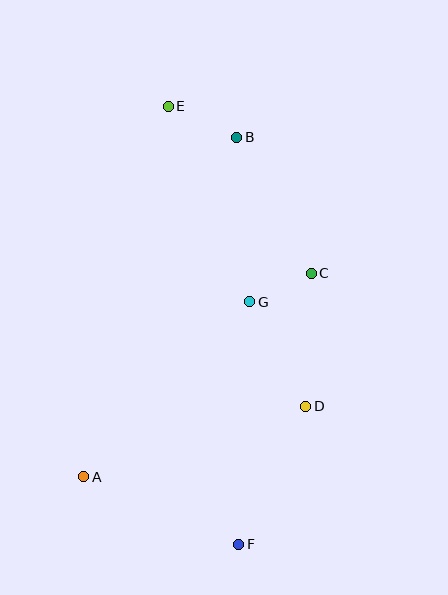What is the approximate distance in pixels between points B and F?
The distance between B and F is approximately 407 pixels.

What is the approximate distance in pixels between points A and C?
The distance between A and C is approximately 305 pixels.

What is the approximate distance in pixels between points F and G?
The distance between F and G is approximately 243 pixels.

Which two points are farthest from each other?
Points E and F are farthest from each other.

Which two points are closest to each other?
Points C and G are closest to each other.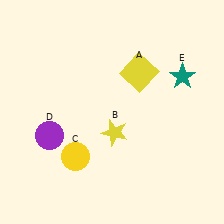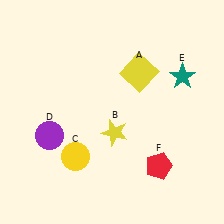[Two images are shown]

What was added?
A red pentagon (F) was added in Image 2.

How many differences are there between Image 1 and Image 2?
There is 1 difference between the two images.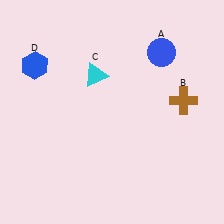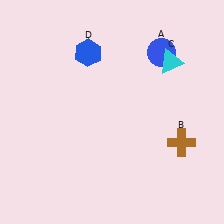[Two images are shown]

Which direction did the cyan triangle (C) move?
The cyan triangle (C) moved right.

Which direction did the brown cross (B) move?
The brown cross (B) moved down.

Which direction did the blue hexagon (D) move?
The blue hexagon (D) moved right.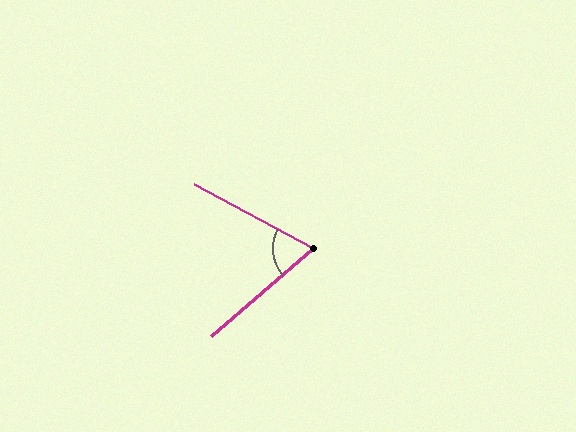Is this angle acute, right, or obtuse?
It is acute.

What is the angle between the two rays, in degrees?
Approximately 69 degrees.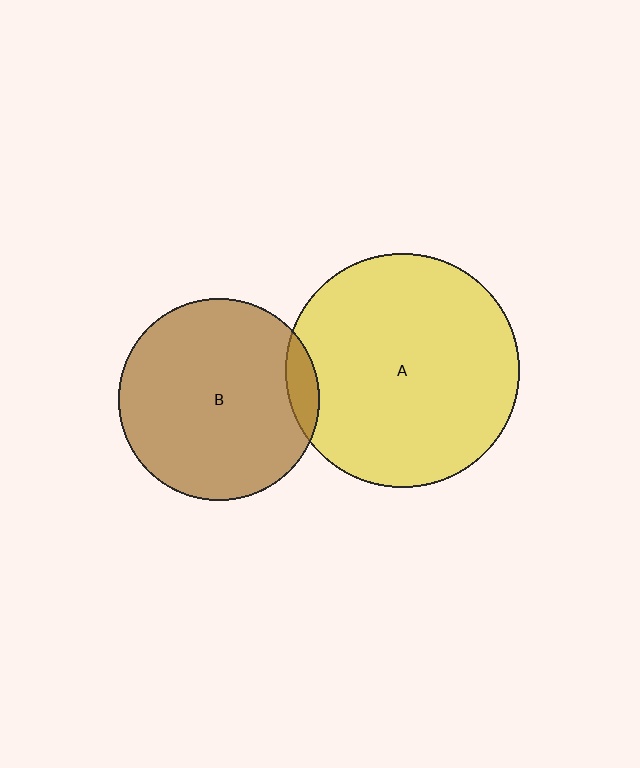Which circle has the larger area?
Circle A (yellow).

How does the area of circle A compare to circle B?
Approximately 1.3 times.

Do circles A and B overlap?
Yes.